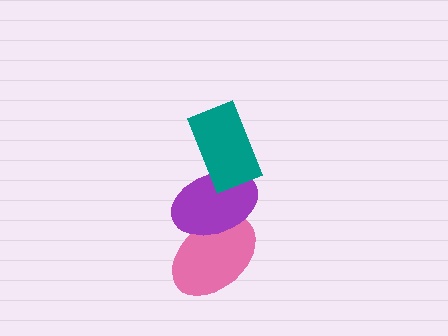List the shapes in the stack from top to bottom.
From top to bottom: the teal rectangle, the purple ellipse, the pink ellipse.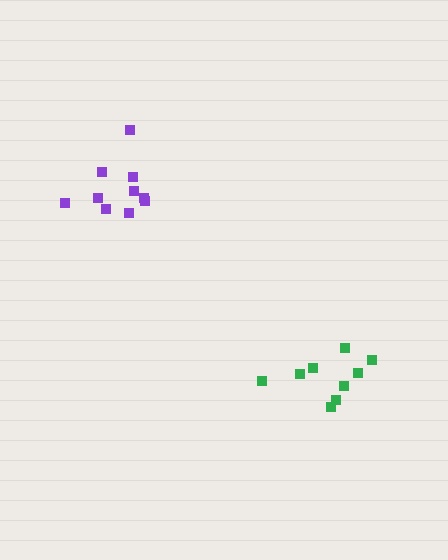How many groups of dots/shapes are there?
There are 2 groups.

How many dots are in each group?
Group 1: 9 dots, Group 2: 10 dots (19 total).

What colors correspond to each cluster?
The clusters are colored: green, purple.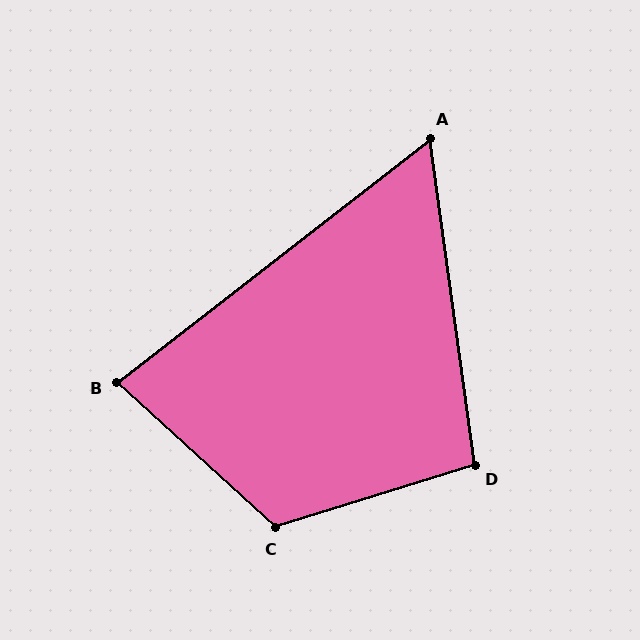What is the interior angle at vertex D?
Approximately 100 degrees (obtuse).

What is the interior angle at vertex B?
Approximately 80 degrees (acute).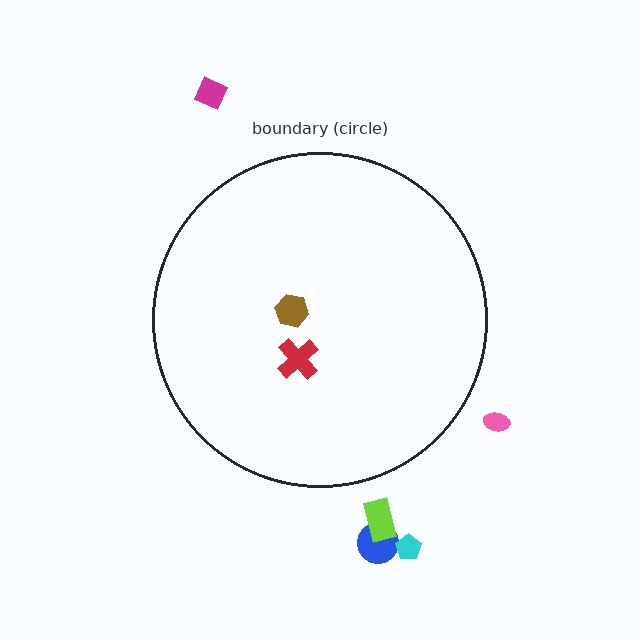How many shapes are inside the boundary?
2 inside, 5 outside.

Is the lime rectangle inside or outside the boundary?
Outside.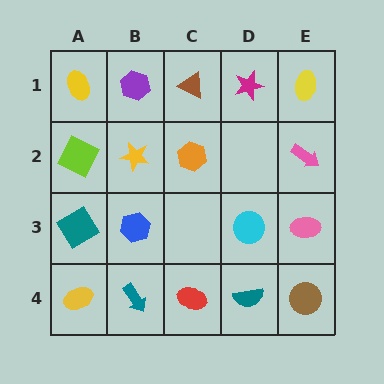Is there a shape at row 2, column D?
No, that cell is empty.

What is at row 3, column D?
A cyan circle.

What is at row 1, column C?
A brown triangle.